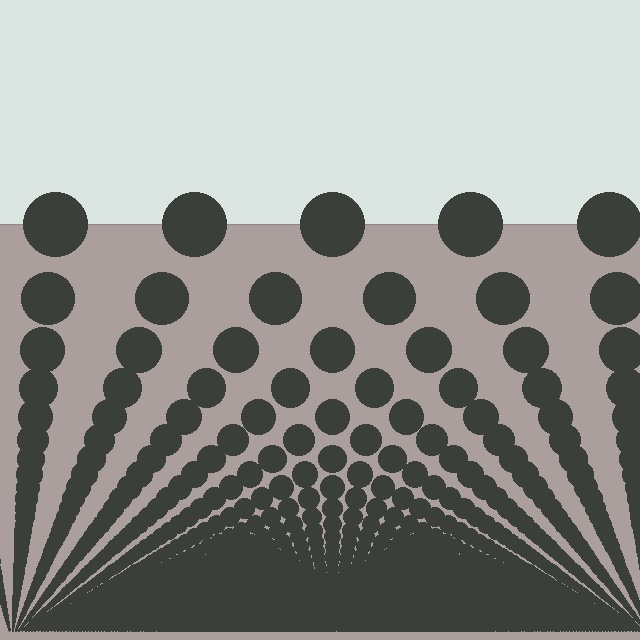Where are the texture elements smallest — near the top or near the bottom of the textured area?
Near the bottom.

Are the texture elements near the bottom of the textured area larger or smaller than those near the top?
Smaller. The gradient is inverted — elements near the bottom are smaller and denser.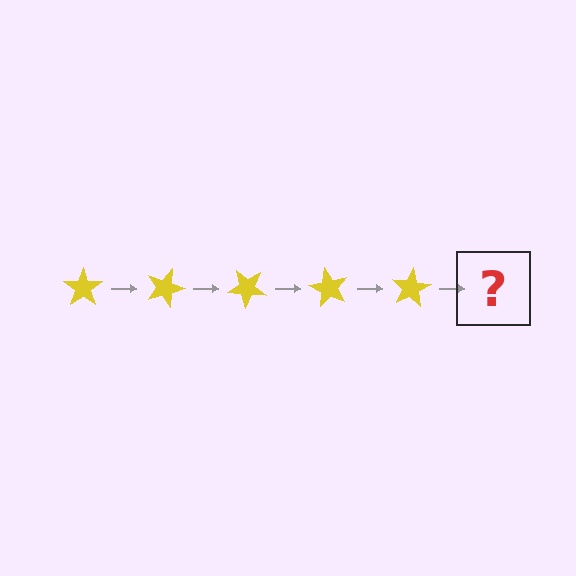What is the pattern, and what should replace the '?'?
The pattern is that the star rotates 20 degrees each step. The '?' should be a yellow star rotated 100 degrees.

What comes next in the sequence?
The next element should be a yellow star rotated 100 degrees.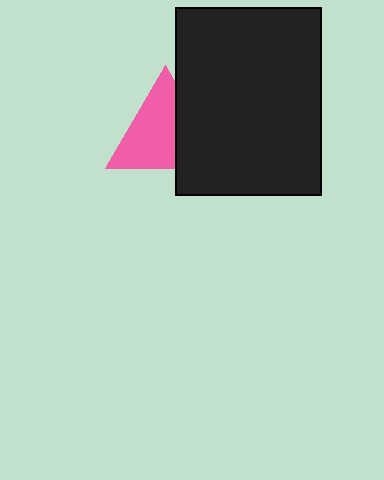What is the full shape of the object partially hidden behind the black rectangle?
The partially hidden object is a pink triangle.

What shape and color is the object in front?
The object in front is a black rectangle.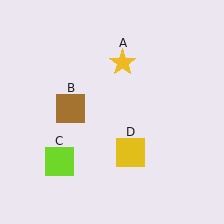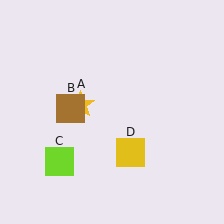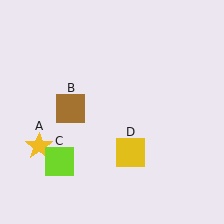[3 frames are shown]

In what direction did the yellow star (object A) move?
The yellow star (object A) moved down and to the left.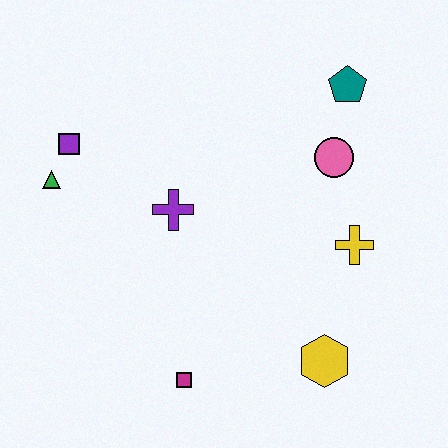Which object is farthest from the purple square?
The yellow hexagon is farthest from the purple square.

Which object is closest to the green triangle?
The purple square is closest to the green triangle.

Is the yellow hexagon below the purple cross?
Yes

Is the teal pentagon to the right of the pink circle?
Yes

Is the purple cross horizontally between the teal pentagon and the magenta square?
No